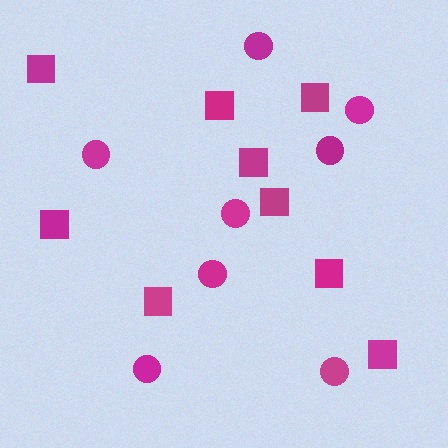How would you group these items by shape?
There are 2 groups: one group of circles (8) and one group of squares (9).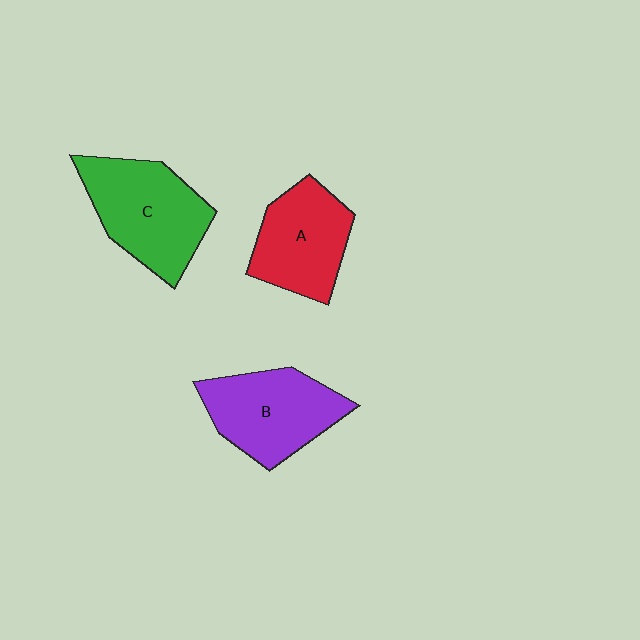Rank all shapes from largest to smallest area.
From largest to smallest: C (green), B (purple), A (red).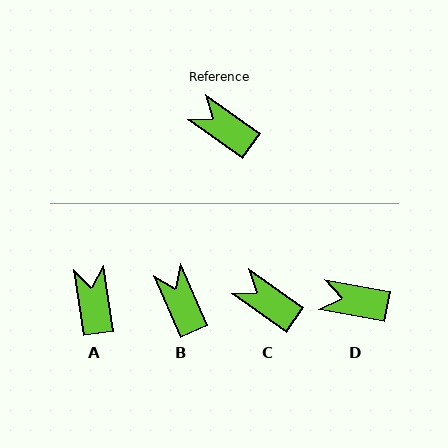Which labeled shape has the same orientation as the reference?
C.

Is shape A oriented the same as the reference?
No, it is off by about 47 degrees.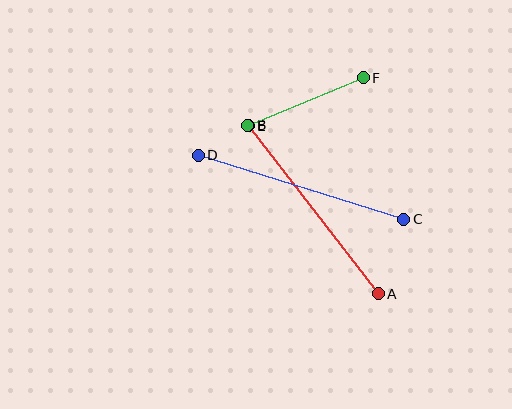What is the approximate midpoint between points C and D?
The midpoint is at approximately (301, 187) pixels.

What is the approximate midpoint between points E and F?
The midpoint is at approximately (306, 102) pixels.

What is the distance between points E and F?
The distance is approximately 125 pixels.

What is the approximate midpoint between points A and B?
The midpoint is at approximately (313, 210) pixels.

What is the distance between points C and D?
The distance is approximately 215 pixels.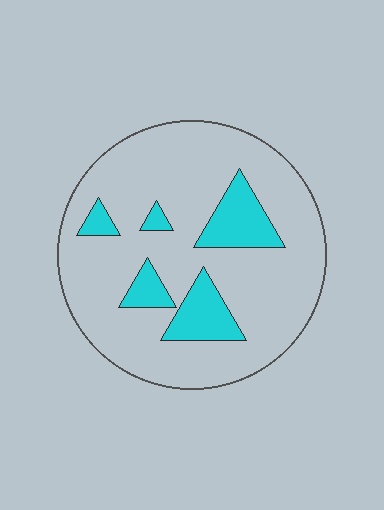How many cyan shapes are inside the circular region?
5.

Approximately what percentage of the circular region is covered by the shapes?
Approximately 20%.